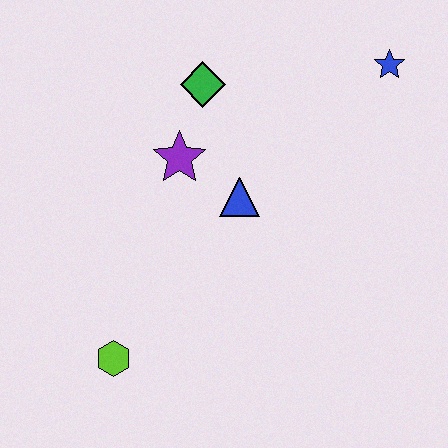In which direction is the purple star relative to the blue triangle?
The purple star is to the left of the blue triangle.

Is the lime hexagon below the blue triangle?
Yes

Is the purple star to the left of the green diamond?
Yes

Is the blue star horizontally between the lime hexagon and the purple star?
No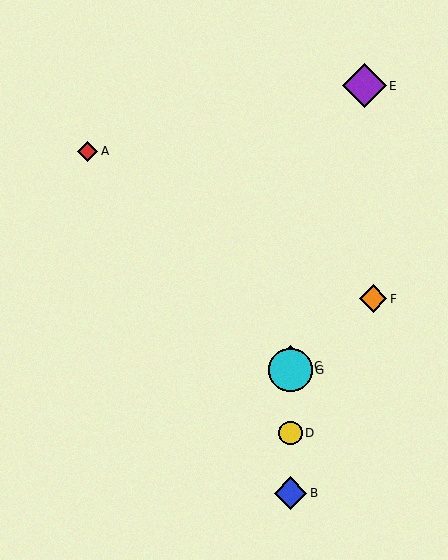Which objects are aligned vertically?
Objects B, C, D, G are aligned vertically.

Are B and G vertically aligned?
Yes, both are at x≈290.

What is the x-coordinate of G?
Object G is at x≈290.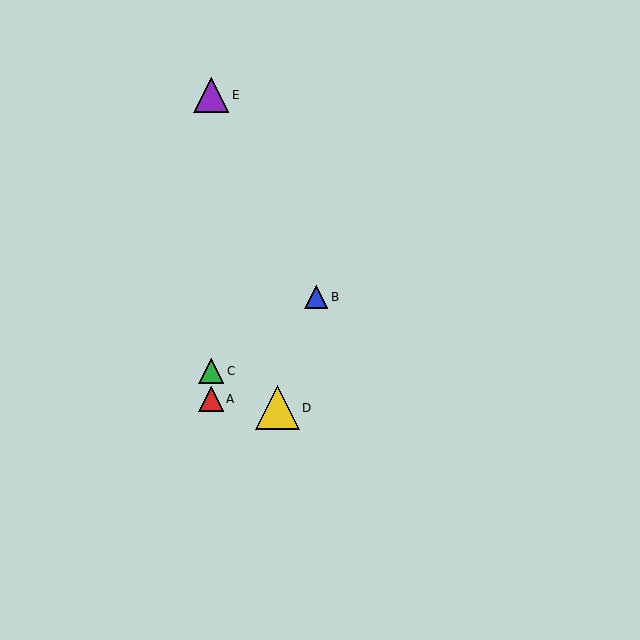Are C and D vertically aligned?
No, C is at x≈211 and D is at x≈277.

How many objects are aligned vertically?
3 objects (A, C, E) are aligned vertically.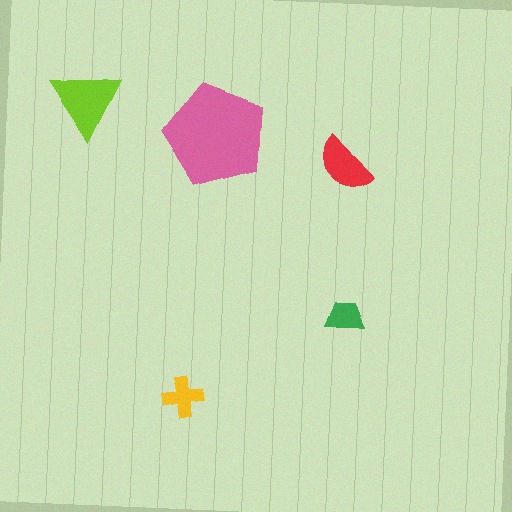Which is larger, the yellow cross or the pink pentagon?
The pink pentagon.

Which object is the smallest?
The green trapezoid.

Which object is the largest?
The pink pentagon.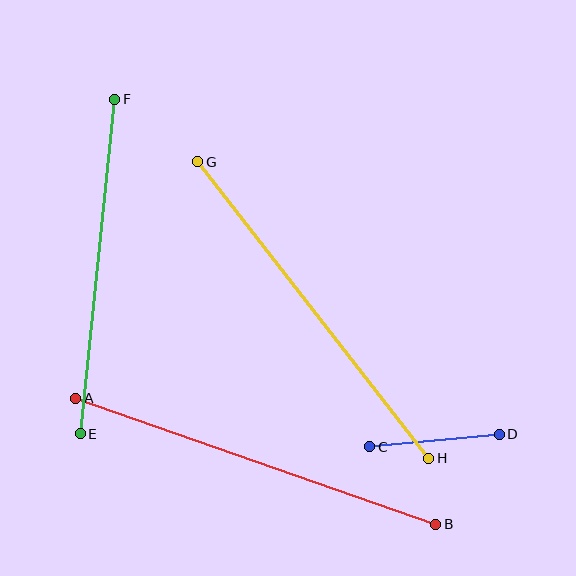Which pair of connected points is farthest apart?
Points A and B are farthest apart.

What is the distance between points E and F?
The distance is approximately 336 pixels.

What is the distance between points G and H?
The distance is approximately 376 pixels.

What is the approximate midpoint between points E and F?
The midpoint is at approximately (97, 266) pixels.